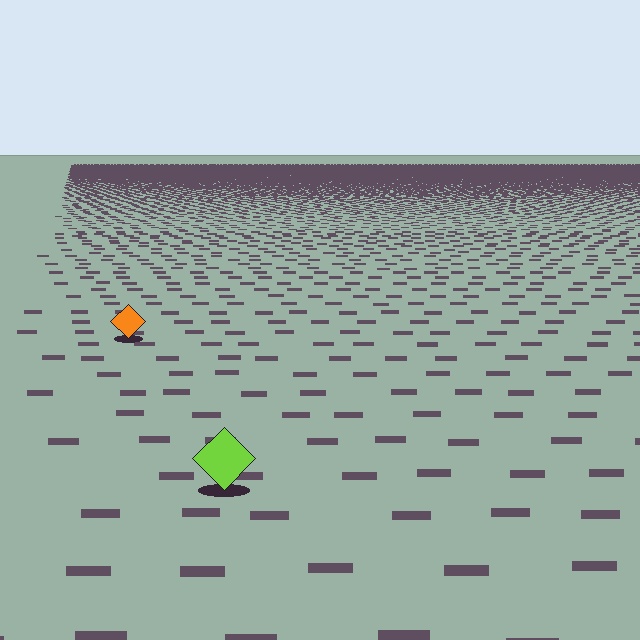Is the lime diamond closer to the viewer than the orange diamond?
Yes. The lime diamond is closer — you can tell from the texture gradient: the ground texture is coarser near it.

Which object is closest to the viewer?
The lime diamond is closest. The texture marks near it are larger and more spread out.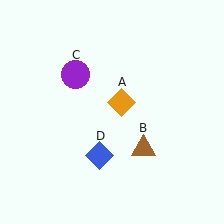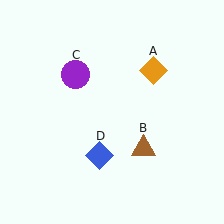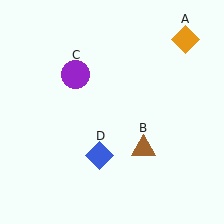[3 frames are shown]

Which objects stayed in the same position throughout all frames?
Brown triangle (object B) and purple circle (object C) and blue diamond (object D) remained stationary.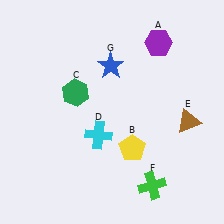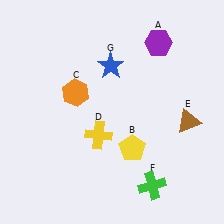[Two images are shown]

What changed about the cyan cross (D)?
In Image 1, D is cyan. In Image 2, it changed to yellow.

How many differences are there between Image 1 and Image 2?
There are 2 differences between the two images.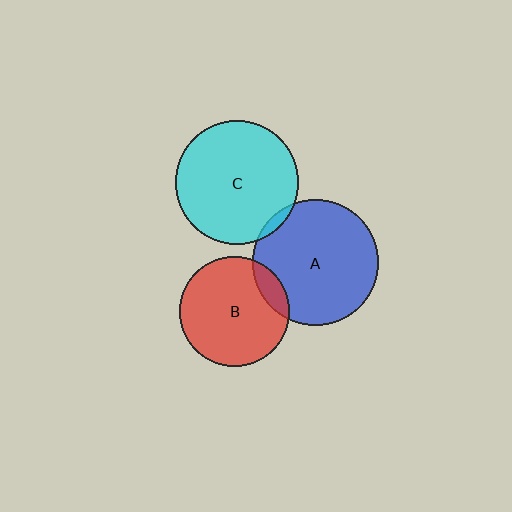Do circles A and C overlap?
Yes.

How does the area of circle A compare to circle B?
Approximately 1.3 times.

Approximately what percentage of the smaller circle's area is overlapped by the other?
Approximately 5%.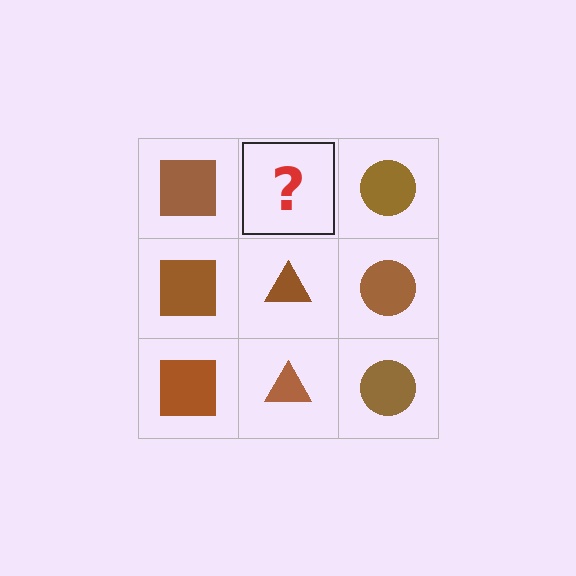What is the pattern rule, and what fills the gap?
The rule is that each column has a consistent shape. The gap should be filled with a brown triangle.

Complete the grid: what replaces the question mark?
The question mark should be replaced with a brown triangle.